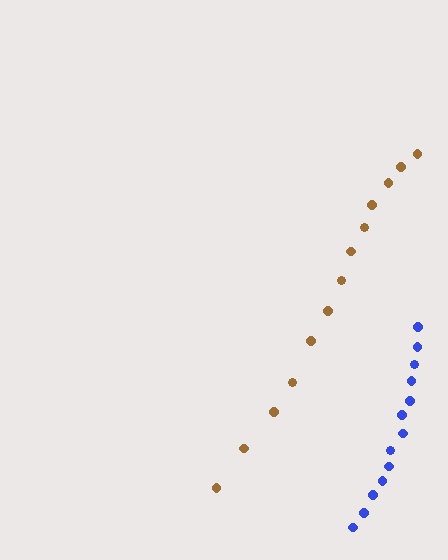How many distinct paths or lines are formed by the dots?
There are 2 distinct paths.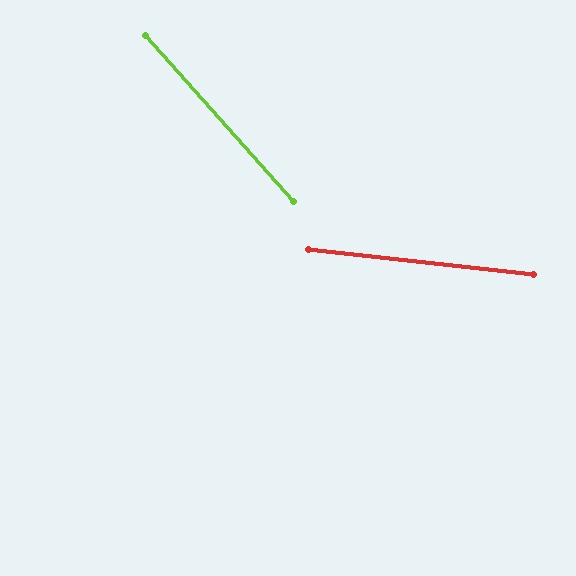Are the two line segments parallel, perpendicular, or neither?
Neither parallel nor perpendicular — they differ by about 42°.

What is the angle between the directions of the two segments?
Approximately 42 degrees.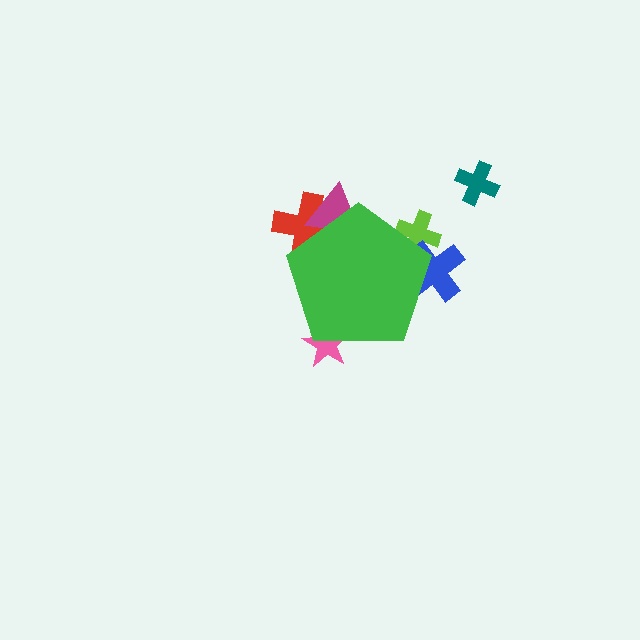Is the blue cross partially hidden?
Yes, the blue cross is partially hidden behind the green pentagon.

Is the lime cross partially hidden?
Yes, the lime cross is partially hidden behind the green pentagon.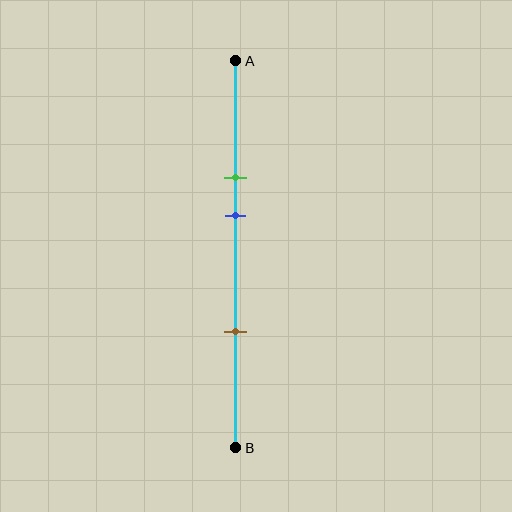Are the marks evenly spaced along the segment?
No, the marks are not evenly spaced.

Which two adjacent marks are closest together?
The green and blue marks are the closest adjacent pair.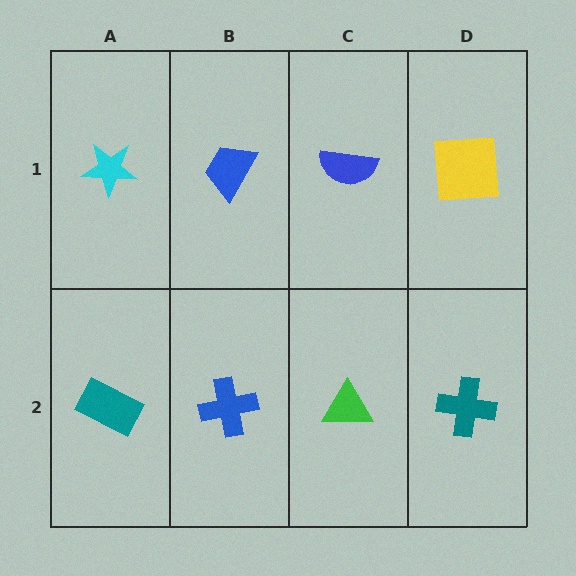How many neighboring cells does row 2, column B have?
3.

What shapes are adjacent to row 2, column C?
A blue semicircle (row 1, column C), a blue cross (row 2, column B), a teal cross (row 2, column D).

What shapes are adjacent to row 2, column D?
A yellow square (row 1, column D), a green triangle (row 2, column C).